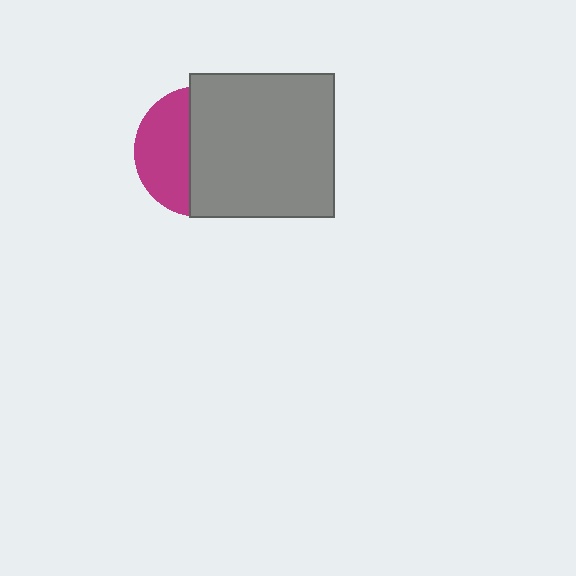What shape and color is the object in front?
The object in front is a gray square.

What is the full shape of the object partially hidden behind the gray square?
The partially hidden object is a magenta circle.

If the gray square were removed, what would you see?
You would see the complete magenta circle.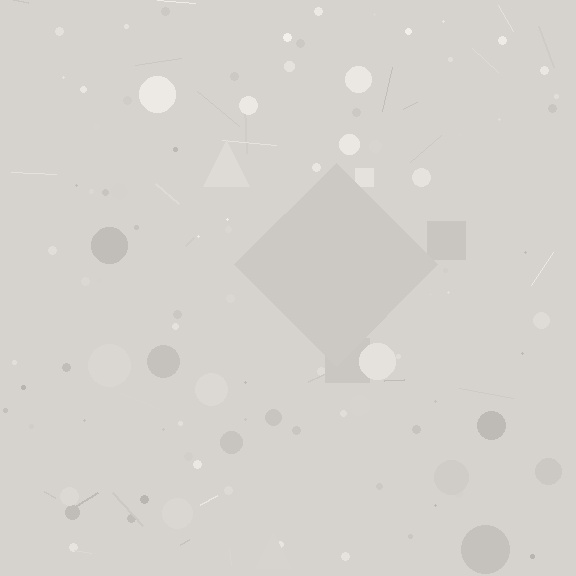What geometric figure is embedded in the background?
A diamond is embedded in the background.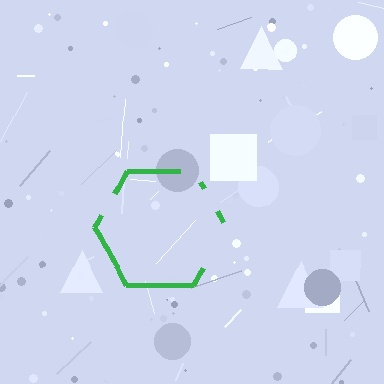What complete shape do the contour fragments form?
The contour fragments form a hexagon.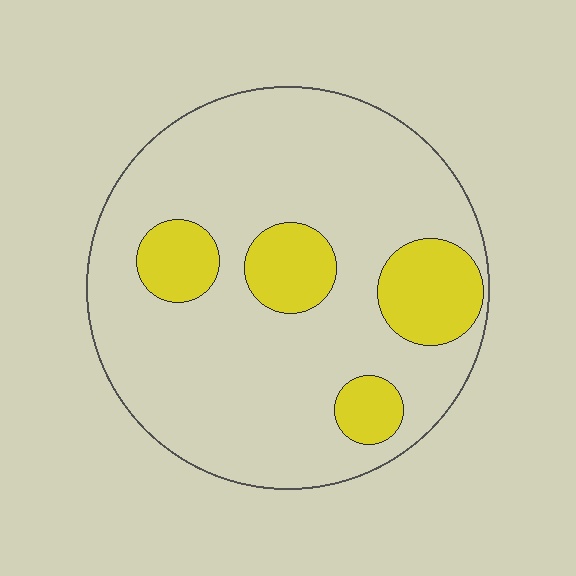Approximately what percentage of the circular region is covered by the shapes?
Approximately 20%.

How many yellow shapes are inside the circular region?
4.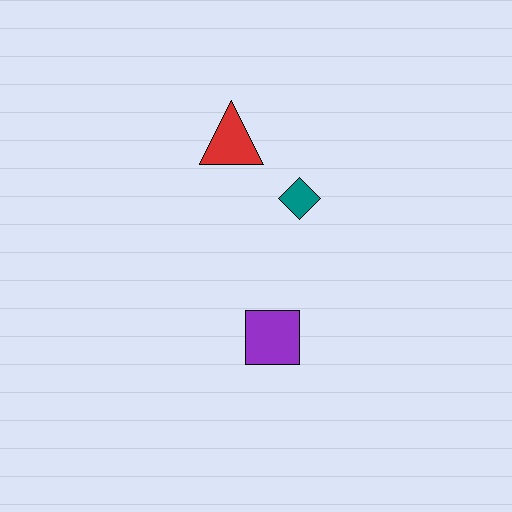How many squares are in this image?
There is 1 square.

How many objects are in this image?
There are 3 objects.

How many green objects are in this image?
There are no green objects.